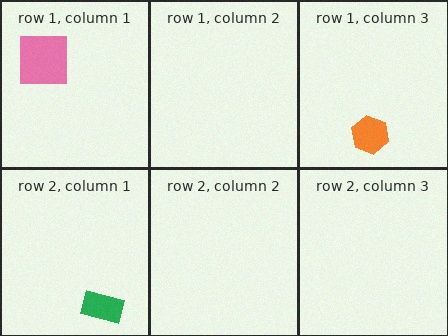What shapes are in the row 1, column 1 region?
The pink square.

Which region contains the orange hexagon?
The row 1, column 3 region.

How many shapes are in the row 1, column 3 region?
1.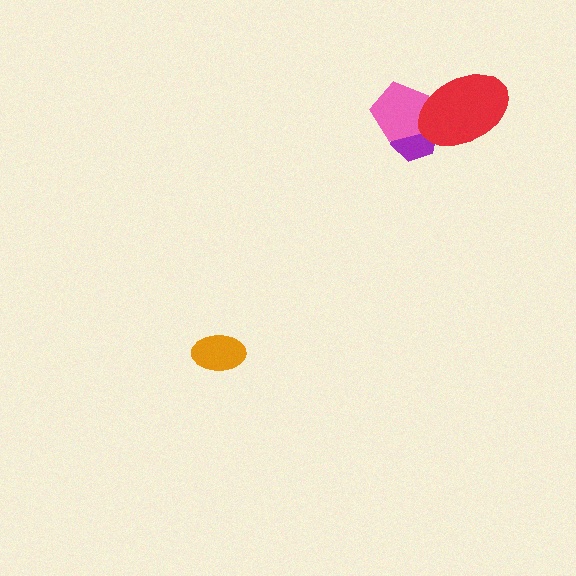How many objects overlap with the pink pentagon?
2 objects overlap with the pink pentagon.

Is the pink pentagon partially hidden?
Yes, it is partially covered by another shape.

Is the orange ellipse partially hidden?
No, no other shape covers it.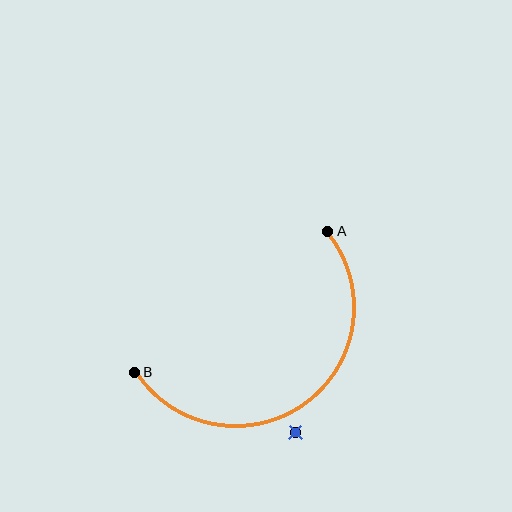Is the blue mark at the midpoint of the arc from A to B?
No — the blue mark does not lie on the arc at all. It sits slightly outside the curve.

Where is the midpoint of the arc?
The arc midpoint is the point on the curve farthest from the straight line joining A and B. It sits below and to the right of that line.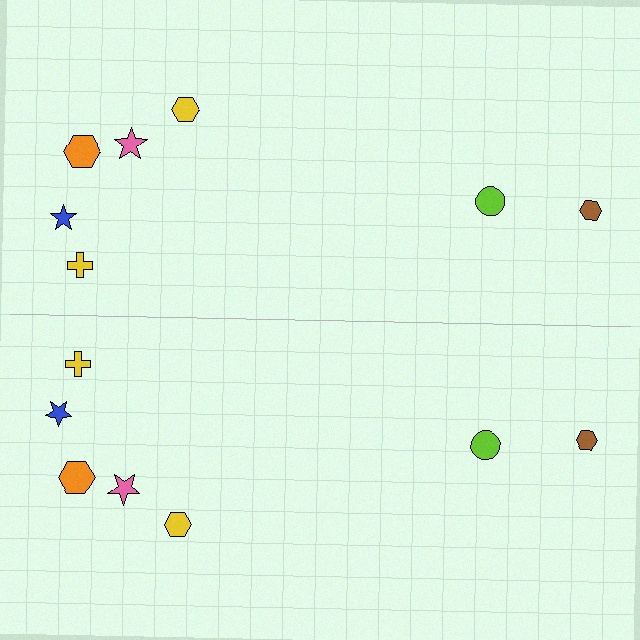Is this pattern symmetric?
Yes, this pattern has bilateral (reflection) symmetry.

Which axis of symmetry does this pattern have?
The pattern has a horizontal axis of symmetry running through the center of the image.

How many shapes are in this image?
There are 14 shapes in this image.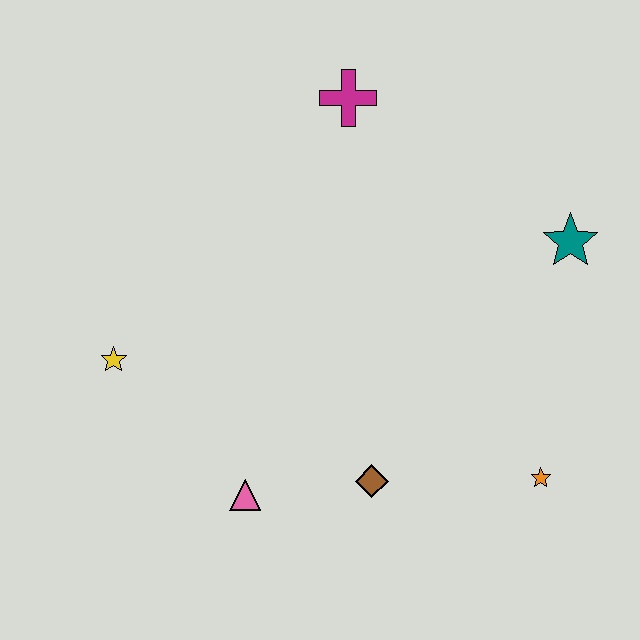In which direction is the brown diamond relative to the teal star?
The brown diamond is below the teal star.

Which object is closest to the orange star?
The brown diamond is closest to the orange star.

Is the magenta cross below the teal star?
No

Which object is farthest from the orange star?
The yellow star is farthest from the orange star.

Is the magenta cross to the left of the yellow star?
No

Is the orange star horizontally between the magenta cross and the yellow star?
No